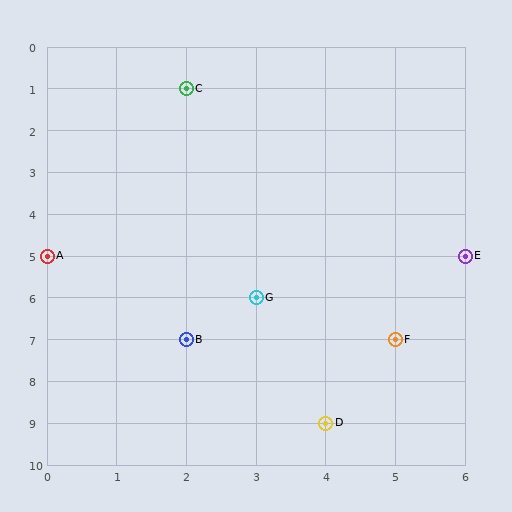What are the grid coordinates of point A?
Point A is at grid coordinates (0, 5).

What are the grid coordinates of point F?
Point F is at grid coordinates (5, 7).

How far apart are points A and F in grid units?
Points A and F are 5 columns and 2 rows apart (about 5.4 grid units diagonally).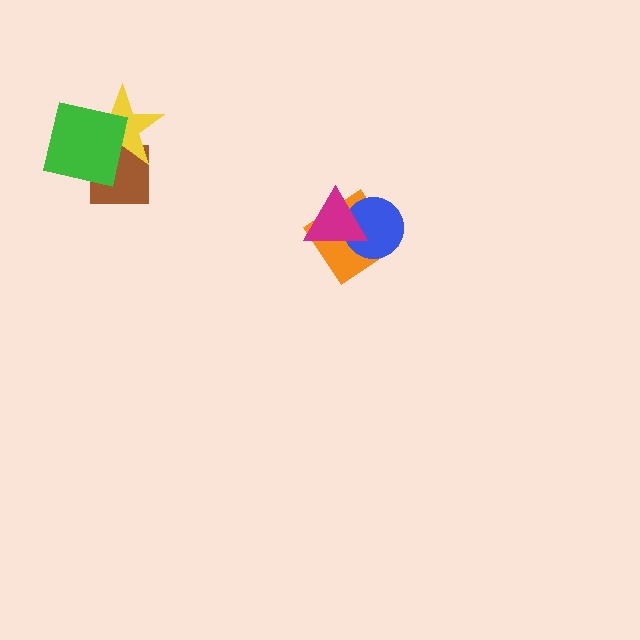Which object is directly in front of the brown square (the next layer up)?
The yellow star is directly in front of the brown square.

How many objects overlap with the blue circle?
2 objects overlap with the blue circle.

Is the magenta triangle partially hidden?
No, no other shape covers it.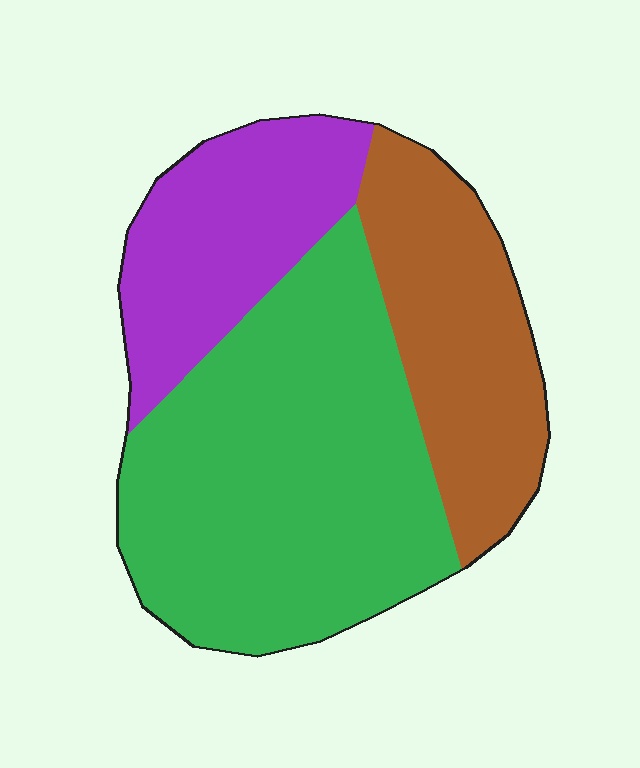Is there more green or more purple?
Green.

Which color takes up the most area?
Green, at roughly 50%.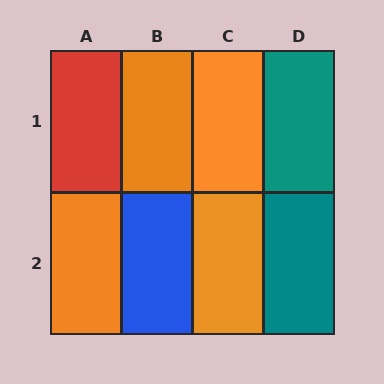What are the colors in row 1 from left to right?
Red, orange, orange, teal.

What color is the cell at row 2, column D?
Teal.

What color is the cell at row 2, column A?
Orange.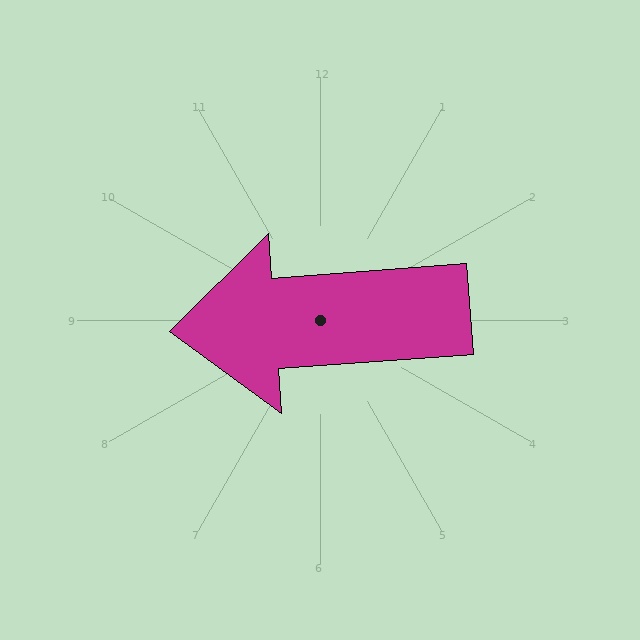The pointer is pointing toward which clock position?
Roughly 9 o'clock.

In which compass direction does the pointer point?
West.